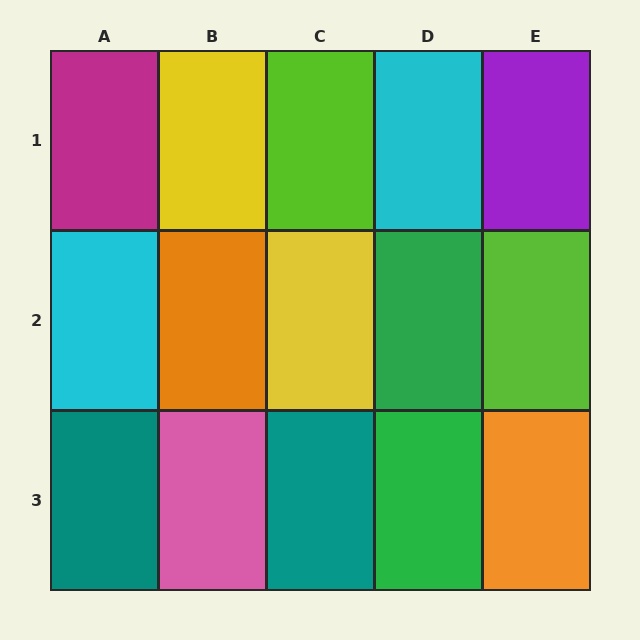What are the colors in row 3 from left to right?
Teal, pink, teal, green, orange.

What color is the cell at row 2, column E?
Lime.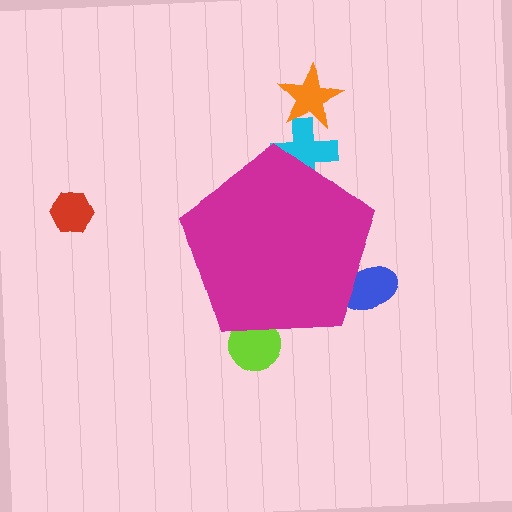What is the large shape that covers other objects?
A magenta pentagon.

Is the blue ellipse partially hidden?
Yes, the blue ellipse is partially hidden behind the magenta pentagon.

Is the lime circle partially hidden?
Yes, the lime circle is partially hidden behind the magenta pentagon.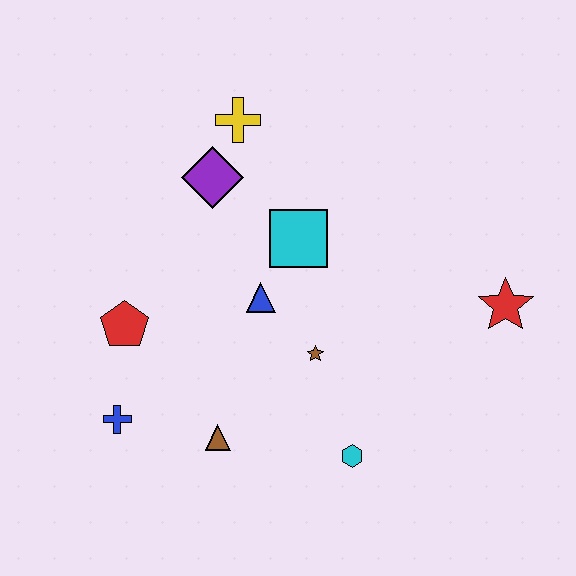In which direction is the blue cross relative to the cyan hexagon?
The blue cross is to the left of the cyan hexagon.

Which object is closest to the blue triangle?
The cyan square is closest to the blue triangle.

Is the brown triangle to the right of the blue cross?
Yes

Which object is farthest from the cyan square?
The blue cross is farthest from the cyan square.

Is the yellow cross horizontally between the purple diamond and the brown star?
Yes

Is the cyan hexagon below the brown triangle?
Yes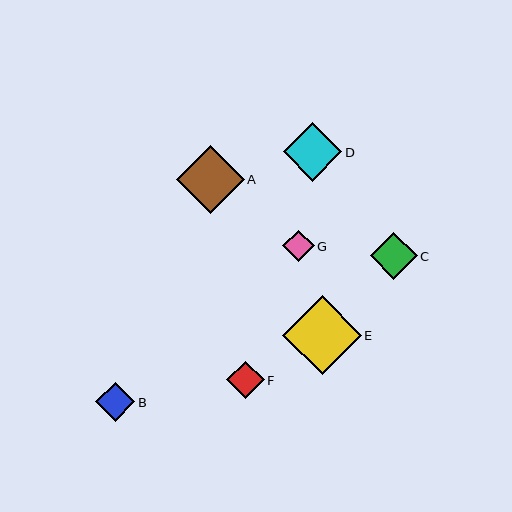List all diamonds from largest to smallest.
From largest to smallest: E, A, D, C, B, F, G.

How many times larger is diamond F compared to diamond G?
Diamond F is approximately 1.2 times the size of diamond G.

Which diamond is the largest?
Diamond E is the largest with a size of approximately 79 pixels.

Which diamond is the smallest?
Diamond G is the smallest with a size of approximately 32 pixels.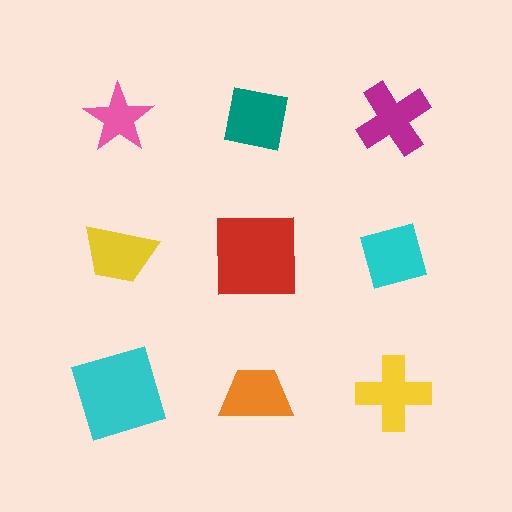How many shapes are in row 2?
3 shapes.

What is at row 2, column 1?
A yellow trapezoid.